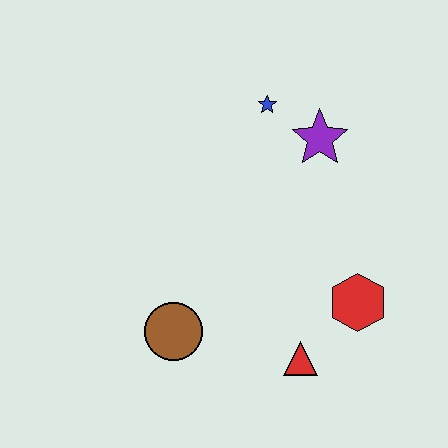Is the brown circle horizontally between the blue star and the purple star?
No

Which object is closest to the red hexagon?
The red triangle is closest to the red hexagon.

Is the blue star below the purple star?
No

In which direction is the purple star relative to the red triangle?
The purple star is above the red triangle.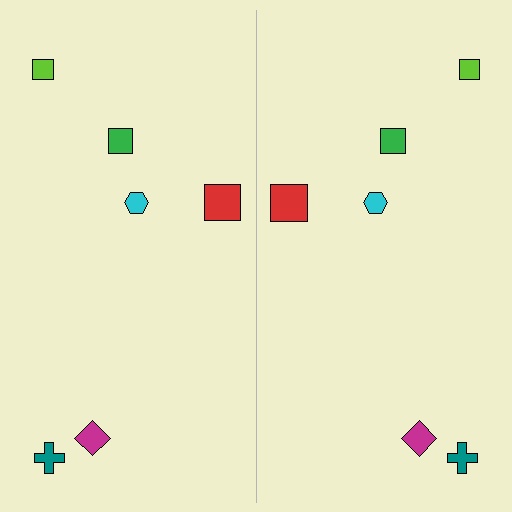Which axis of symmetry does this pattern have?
The pattern has a vertical axis of symmetry running through the center of the image.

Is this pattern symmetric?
Yes, this pattern has bilateral (reflection) symmetry.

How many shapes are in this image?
There are 12 shapes in this image.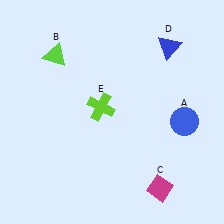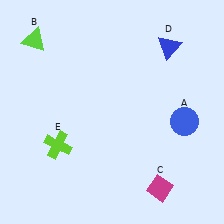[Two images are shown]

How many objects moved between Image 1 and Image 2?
2 objects moved between the two images.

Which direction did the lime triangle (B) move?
The lime triangle (B) moved left.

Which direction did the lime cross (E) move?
The lime cross (E) moved left.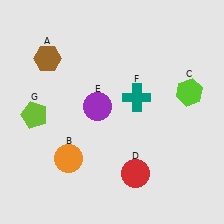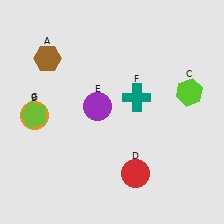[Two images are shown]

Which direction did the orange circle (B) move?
The orange circle (B) moved up.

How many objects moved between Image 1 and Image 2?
1 object moved between the two images.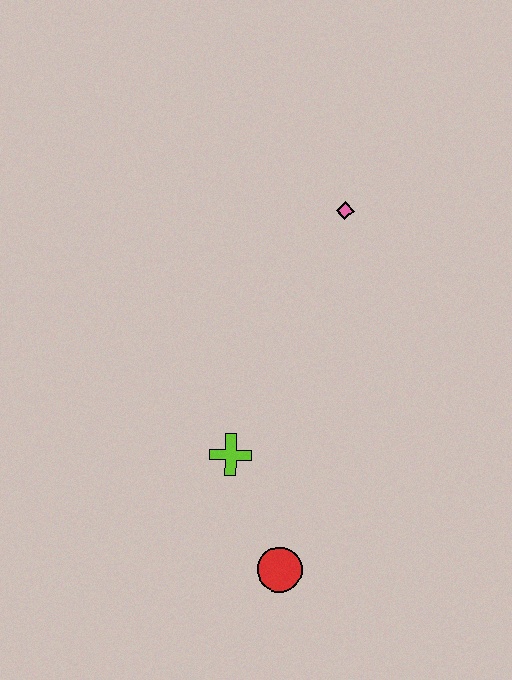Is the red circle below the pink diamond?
Yes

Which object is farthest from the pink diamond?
The red circle is farthest from the pink diamond.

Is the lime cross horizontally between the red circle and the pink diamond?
No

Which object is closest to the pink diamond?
The lime cross is closest to the pink diamond.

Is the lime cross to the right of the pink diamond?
No